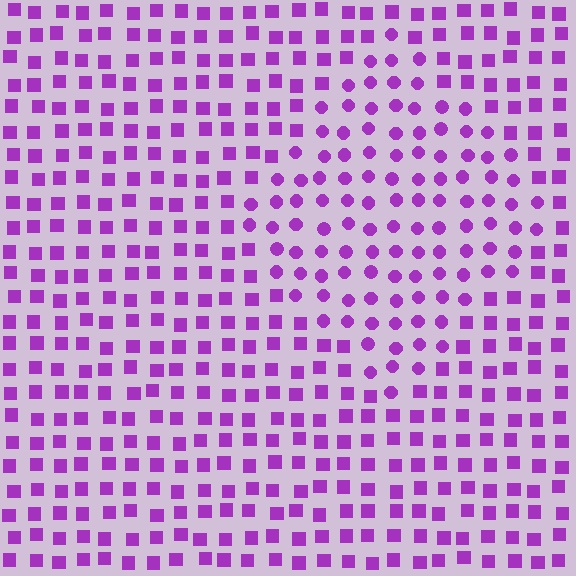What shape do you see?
I see a diamond.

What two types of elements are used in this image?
The image uses circles inside the diamond region and squares outside it.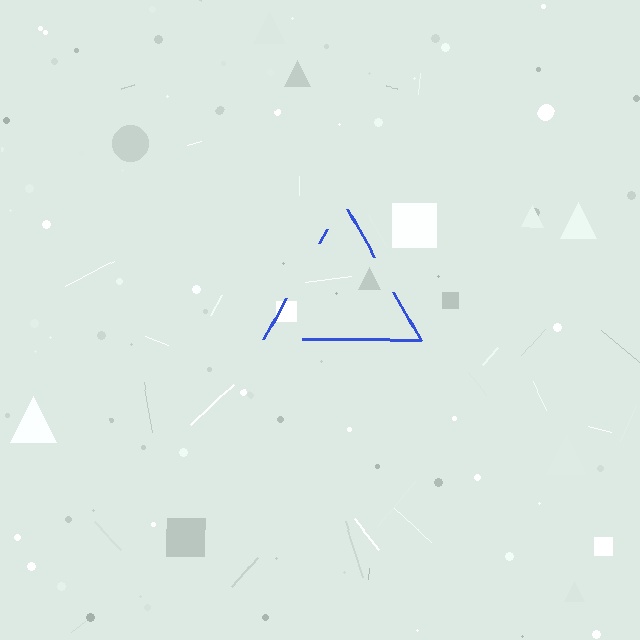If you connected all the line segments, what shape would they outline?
They would outline a triangle.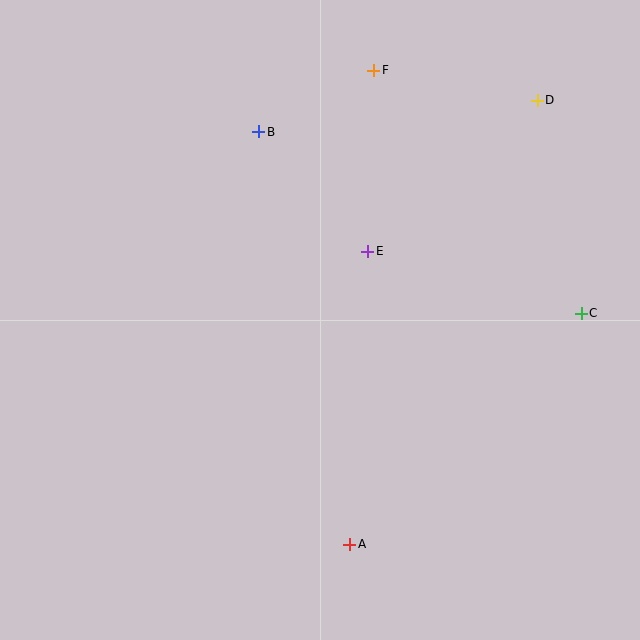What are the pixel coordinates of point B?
Point B is at (259, 132).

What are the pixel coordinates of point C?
Point C is at (581, 313).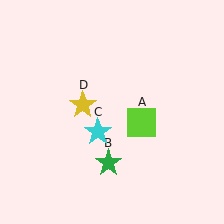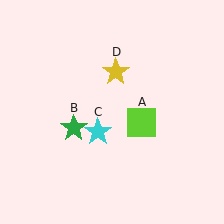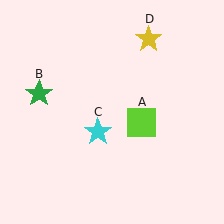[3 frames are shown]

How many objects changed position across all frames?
2 objects changed position: green star (object B), yellow star (object D).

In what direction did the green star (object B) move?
The green star (object B) moved up and to the left.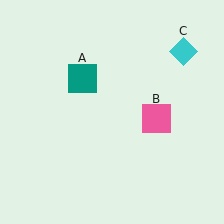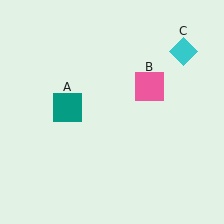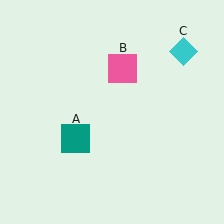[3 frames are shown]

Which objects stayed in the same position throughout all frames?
Cyan diamond (object C) remained stationary.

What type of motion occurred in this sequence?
The teal square (object A), pink square (object B) rotated counterclockwise around the center of the scene.